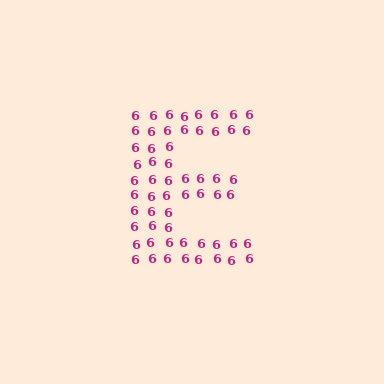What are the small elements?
The small elements are digit 6's.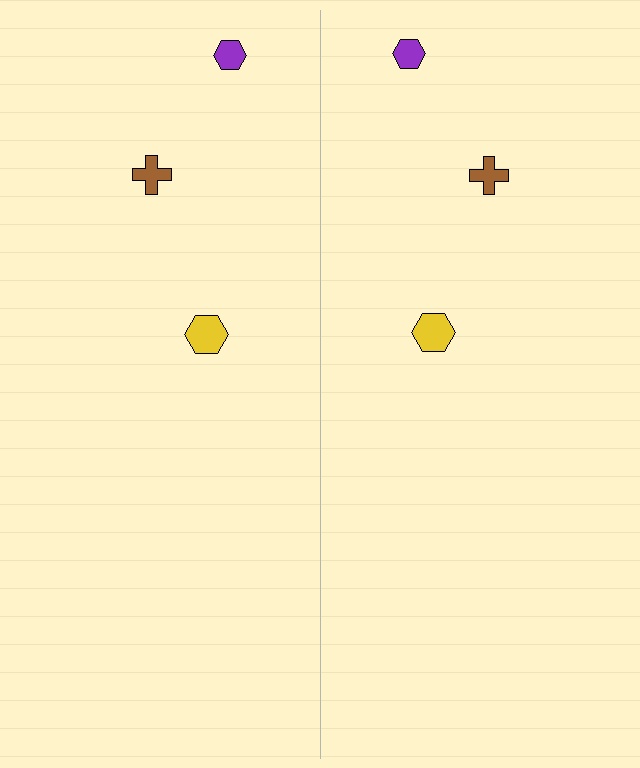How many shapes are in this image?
There are 6 shapes in this image.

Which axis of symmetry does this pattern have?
The pattern has a vertical axis of symmetry running through the center of the image.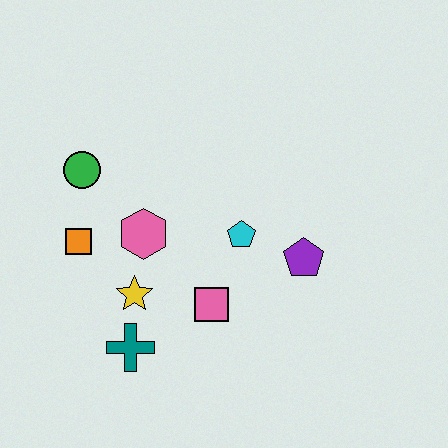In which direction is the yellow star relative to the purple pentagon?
The yellow star is to the left of the purple pentagon.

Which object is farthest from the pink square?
The green circle is farthest from the pink square.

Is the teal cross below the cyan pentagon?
Yes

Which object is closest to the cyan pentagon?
The purple pentagon is closest to the cyan pentagon.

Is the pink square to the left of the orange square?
No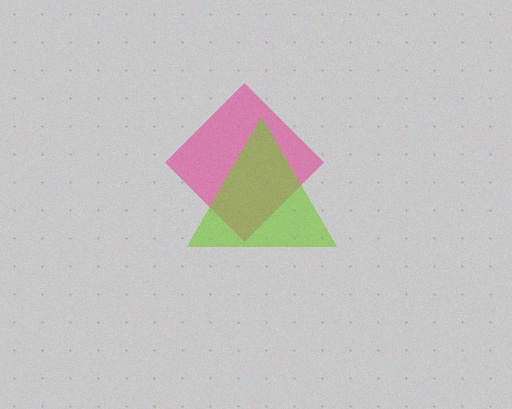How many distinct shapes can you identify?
There are 2 distinct shapes: a pink diamond, a lime triangle.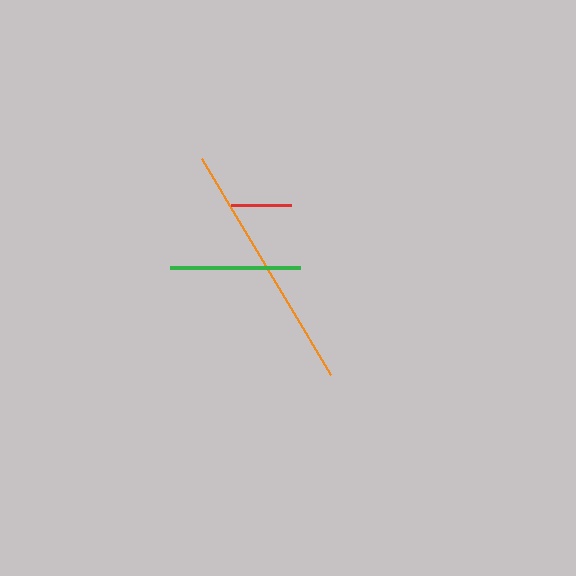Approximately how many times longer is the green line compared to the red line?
The green line is approximately 2.2 times the length of the red line.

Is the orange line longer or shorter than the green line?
The orange line is longer than the green line.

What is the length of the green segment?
The green segment is approximately 130 pixels long.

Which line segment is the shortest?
The red line is the shortest at approximately 60 pixels.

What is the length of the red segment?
The red segment is approximately 60 pixels long.